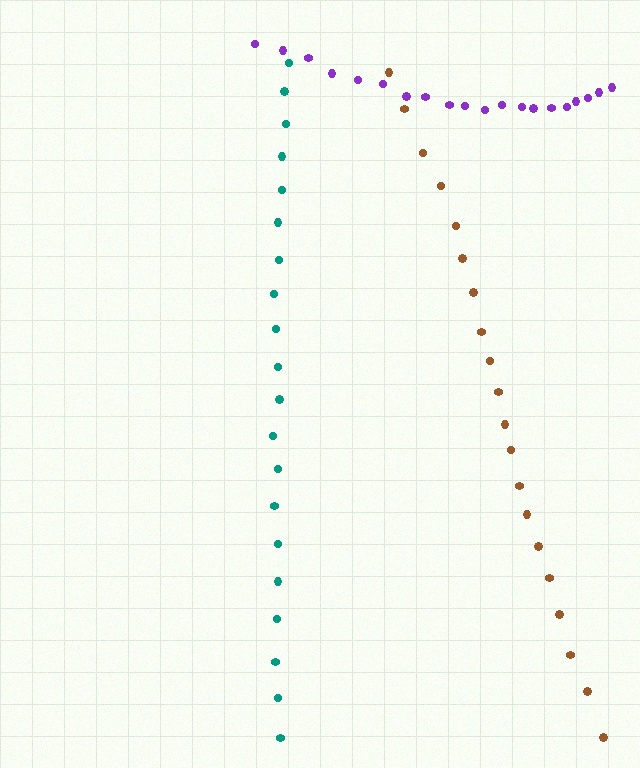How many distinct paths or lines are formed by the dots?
There are 3 distinct paths.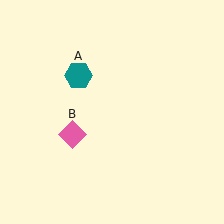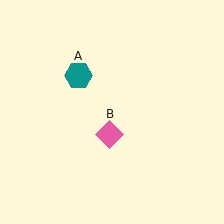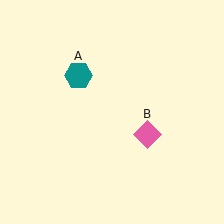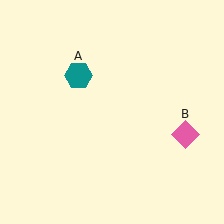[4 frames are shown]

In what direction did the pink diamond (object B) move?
The pink diamond (object B) moved right.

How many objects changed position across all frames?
1 object changed position: pink diamond (object B).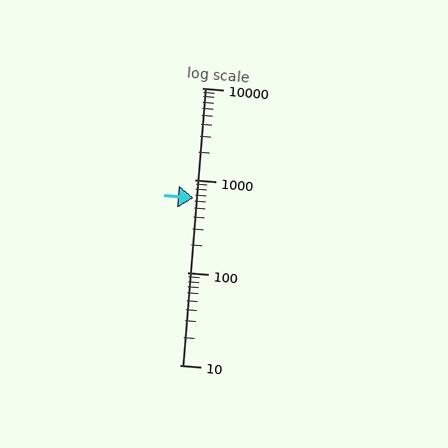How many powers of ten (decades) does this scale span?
The scale spans 3 decades, from 10 to 10000.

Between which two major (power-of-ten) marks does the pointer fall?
The pointer is between 100 and 1000.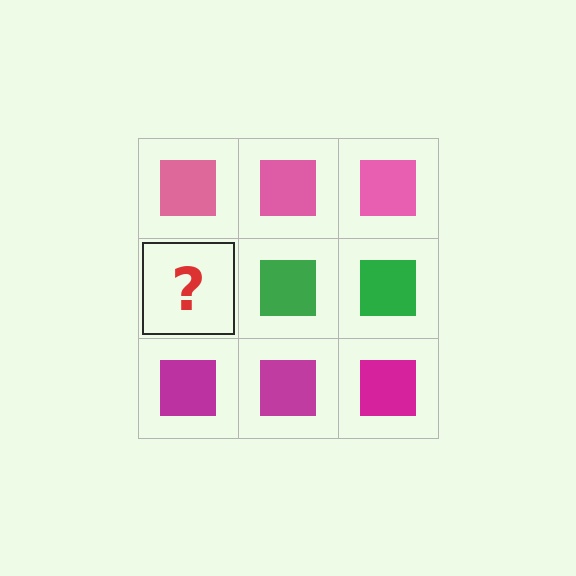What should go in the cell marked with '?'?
The missing cell should contain a green square.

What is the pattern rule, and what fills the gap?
The rule is that each row has a consistent color. The gap should be filled with a green square.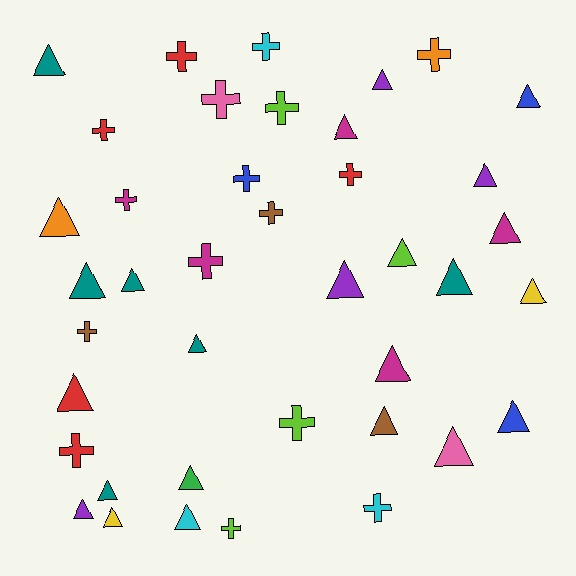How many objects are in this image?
There are 40 objects.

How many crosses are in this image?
There are 16 crosses.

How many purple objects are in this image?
There are 4 purple objects.